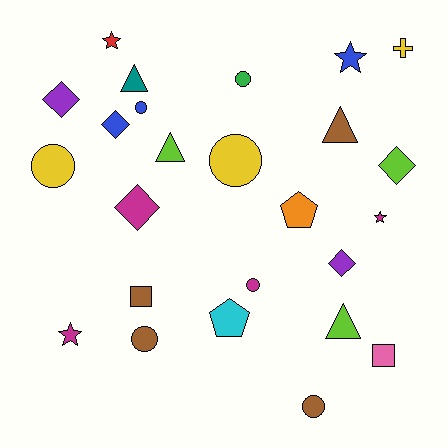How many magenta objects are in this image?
There are 4 magenta objects.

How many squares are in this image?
There are 2 squares.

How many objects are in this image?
There are 25 objects.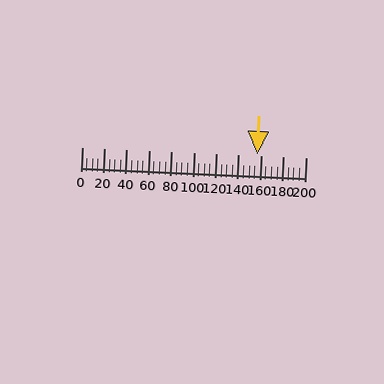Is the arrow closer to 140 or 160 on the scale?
The arrow is closer to 160.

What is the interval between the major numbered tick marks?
The major tick marks are spaced 20 units apart.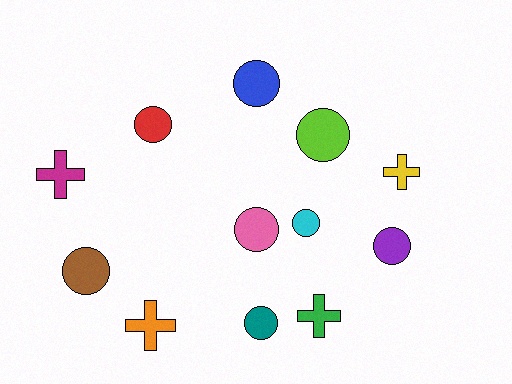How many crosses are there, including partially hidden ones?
There are 4 crosses.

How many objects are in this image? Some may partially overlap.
There are 12 objects.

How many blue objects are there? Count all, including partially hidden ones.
There is 1 blue object.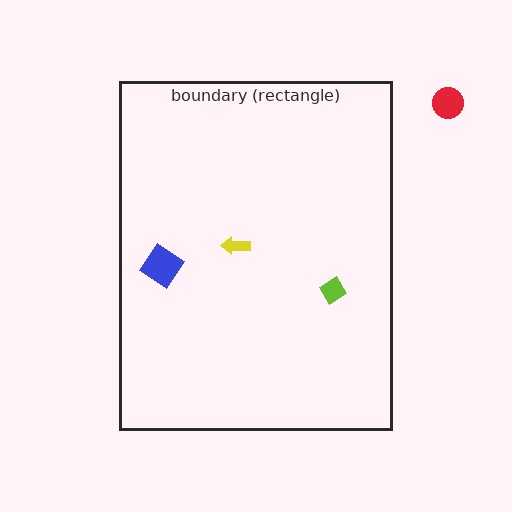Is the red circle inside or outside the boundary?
Outside.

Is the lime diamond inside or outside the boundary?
Inside.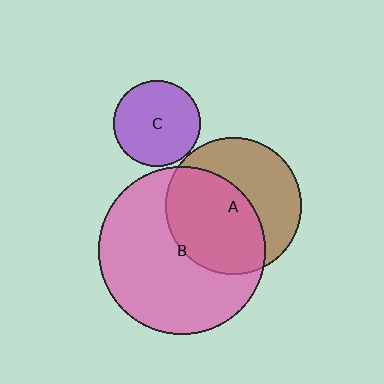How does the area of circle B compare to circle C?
Approximately 3.8 times.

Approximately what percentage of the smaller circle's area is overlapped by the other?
Approximately 55%.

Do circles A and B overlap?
Yes.